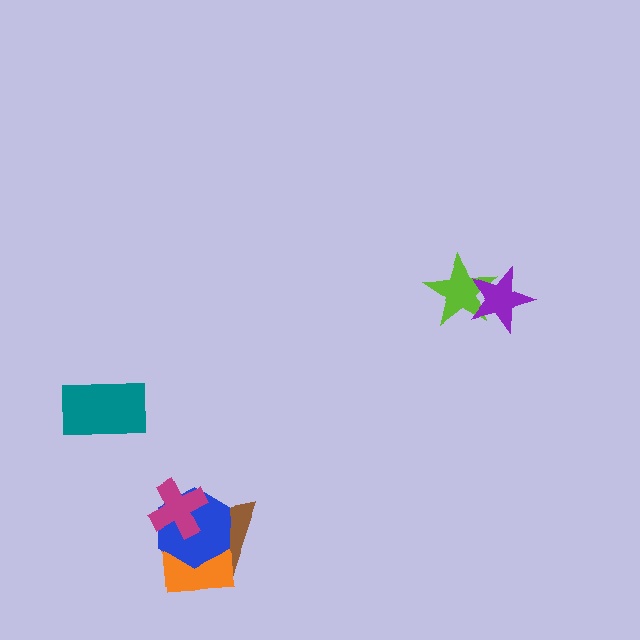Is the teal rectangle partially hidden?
No, no other shape covers it.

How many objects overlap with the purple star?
1 object overlaps with the purple star.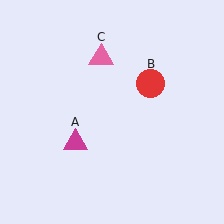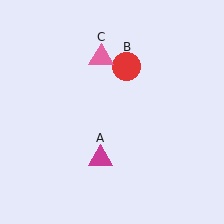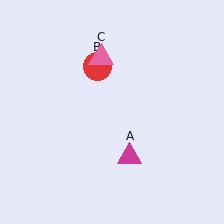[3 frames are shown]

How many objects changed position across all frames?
2 objects changed position: magenta triangle (object A), red circle (object B).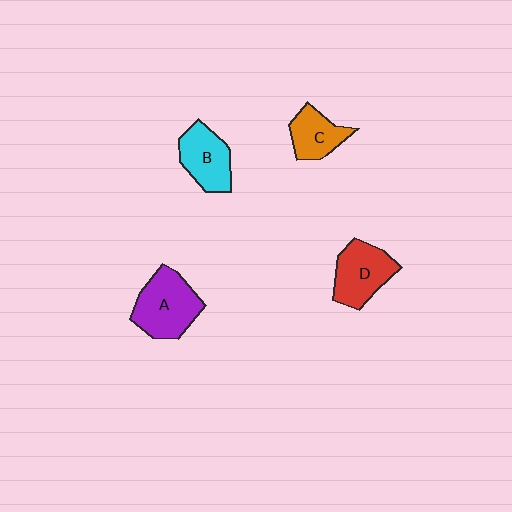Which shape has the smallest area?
Shape C (orange).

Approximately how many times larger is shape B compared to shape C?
Approximately 1.2 times.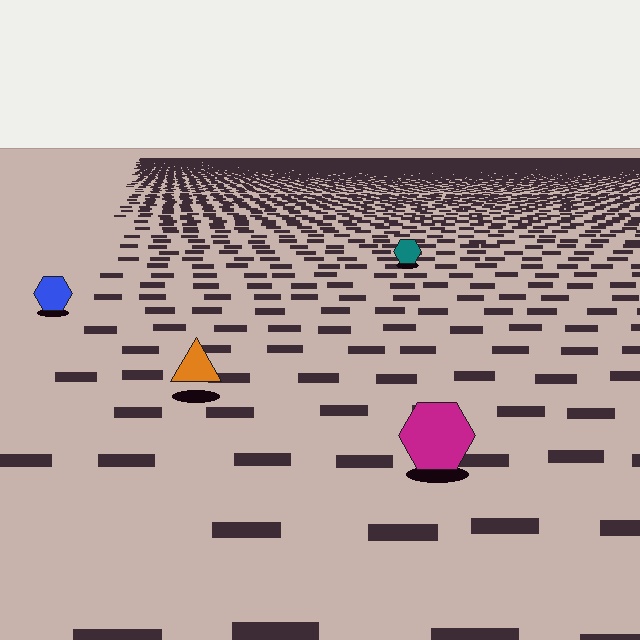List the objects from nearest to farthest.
From nearest to farthest: the magenta hexagon, the orange triangle, the blue hexagon, the teal hexagon.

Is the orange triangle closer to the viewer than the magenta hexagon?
No. The magenta hexagon is closer — you can tell from the texture gradient: the ground texture is coarser near it.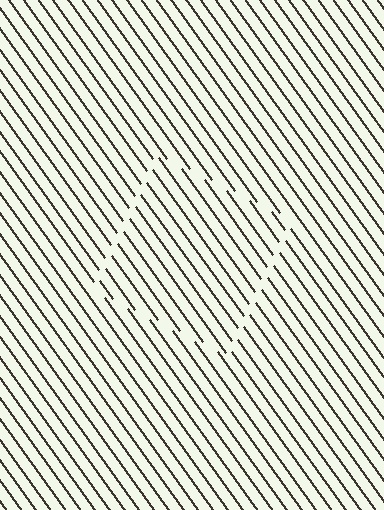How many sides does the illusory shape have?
4 sides — the line-ends trace a square.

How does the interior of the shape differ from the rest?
The interior of the shape contains the same grating, shifted by half a period — the contour is defined by the phase discontinuity where line-ends from the inner and outer gratings abut.